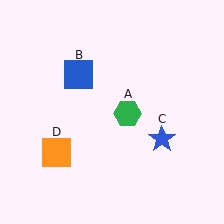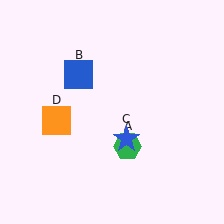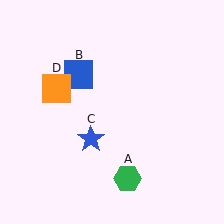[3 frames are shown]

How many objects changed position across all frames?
3 objects changed position: green hexagon (object A), blue star (object C), orange square (object D).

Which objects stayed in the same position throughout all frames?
Blue square (object B) remained stationary.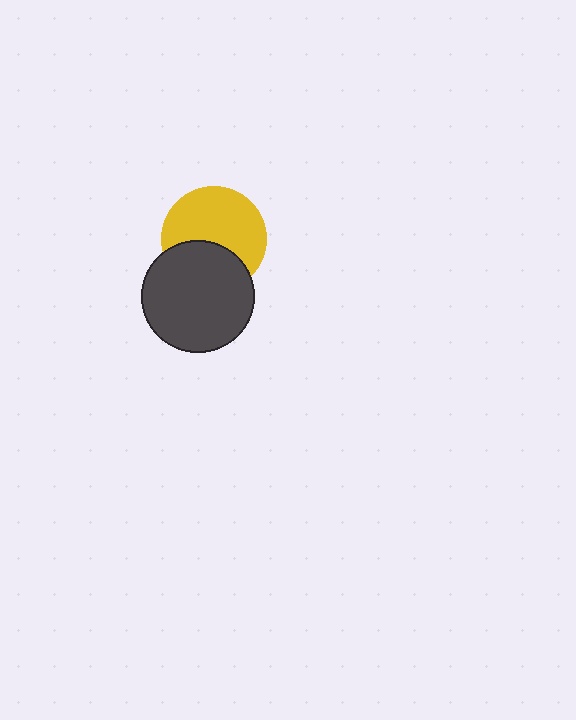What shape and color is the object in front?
The object in front is a dark gray circle.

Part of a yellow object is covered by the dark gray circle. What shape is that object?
It is a circle.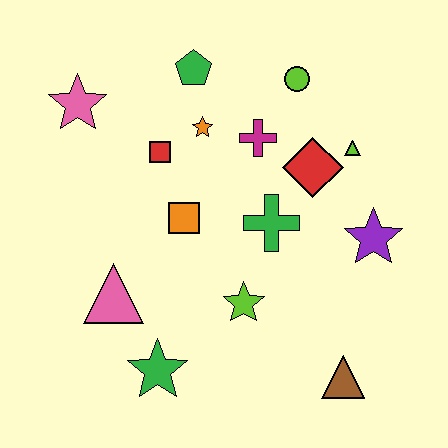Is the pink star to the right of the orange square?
No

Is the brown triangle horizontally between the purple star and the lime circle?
Yes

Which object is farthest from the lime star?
The pink star is farthest from the lime star.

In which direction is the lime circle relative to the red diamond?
The lime circle is above the red diamond.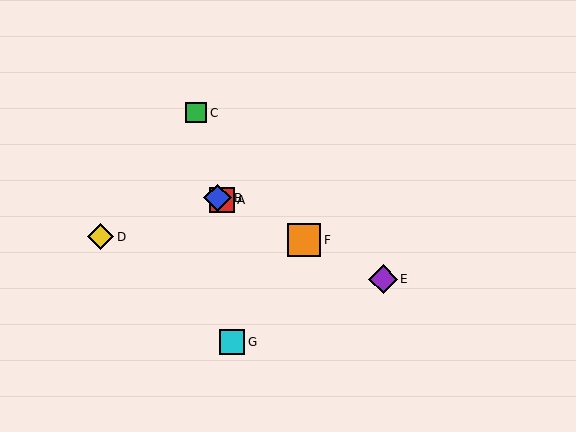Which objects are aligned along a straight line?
Objects A, B, E, F are aligned along a straight line.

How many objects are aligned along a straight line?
4 objects (A, B, E, F) are aligned along a straight line.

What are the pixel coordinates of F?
Object F is at (304, 240).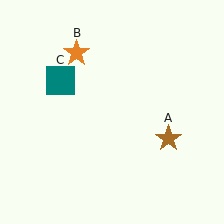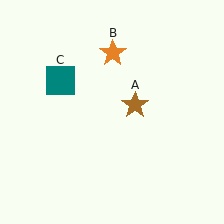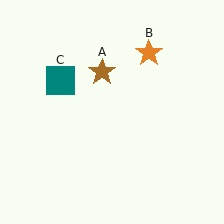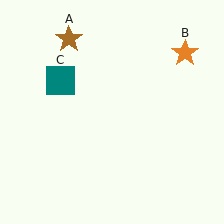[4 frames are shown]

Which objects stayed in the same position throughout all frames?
Teal square (object C) remained stationary.